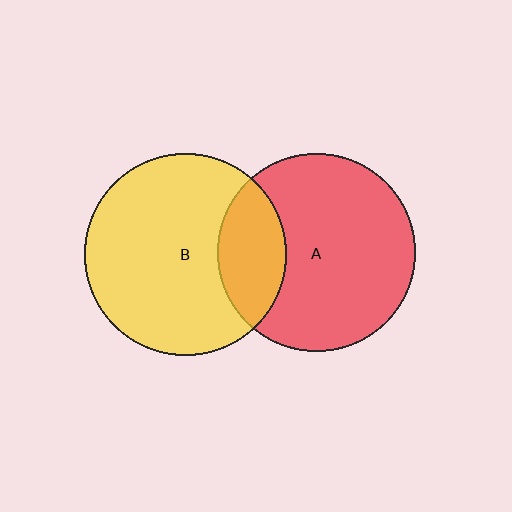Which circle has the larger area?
Circle B (yellow).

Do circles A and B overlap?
Yes.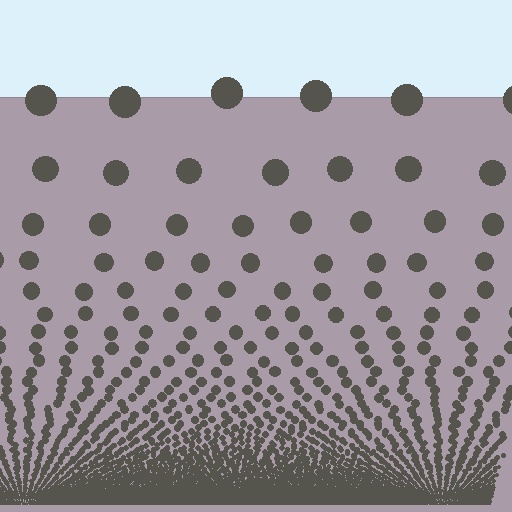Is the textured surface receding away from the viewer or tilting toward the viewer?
The surface appears to tilt toward the viewer. Texture elements get larger and sparser toward the top.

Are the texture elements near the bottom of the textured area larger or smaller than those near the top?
Smaller. The gradient is inverted — elements near the bottom are smaller and denser.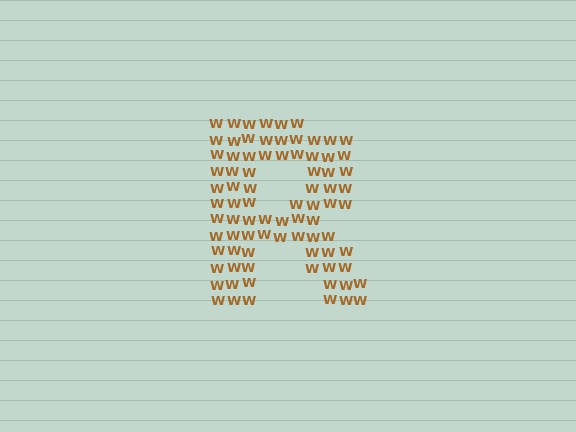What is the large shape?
The large shape is the letter R.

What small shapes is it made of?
It is made of small letter W's.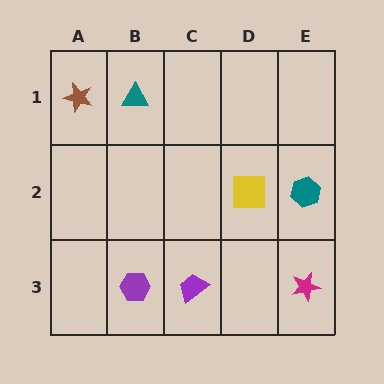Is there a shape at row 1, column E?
No, that cell is empty.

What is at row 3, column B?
A purple hexagon.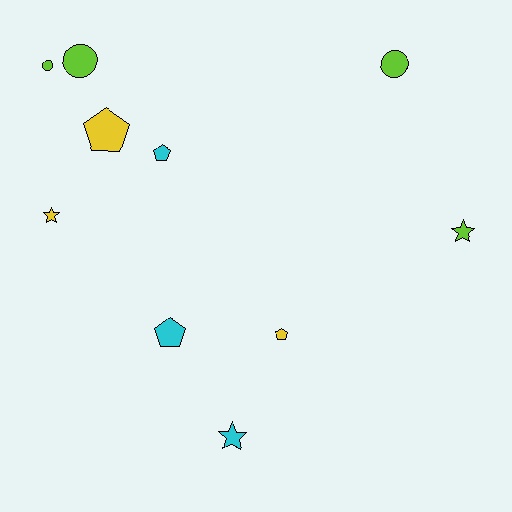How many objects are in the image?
There are 10 objects.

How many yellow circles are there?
There are no yellow circles.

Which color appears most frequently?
Lime, with 4 objects.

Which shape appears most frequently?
Pentagon, with 4 objects.